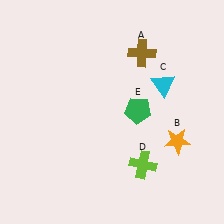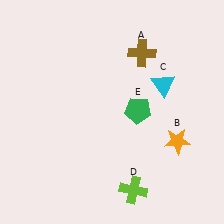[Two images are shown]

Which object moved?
The lime cross (D) moved down.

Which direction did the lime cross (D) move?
The lime cross (D) moved down.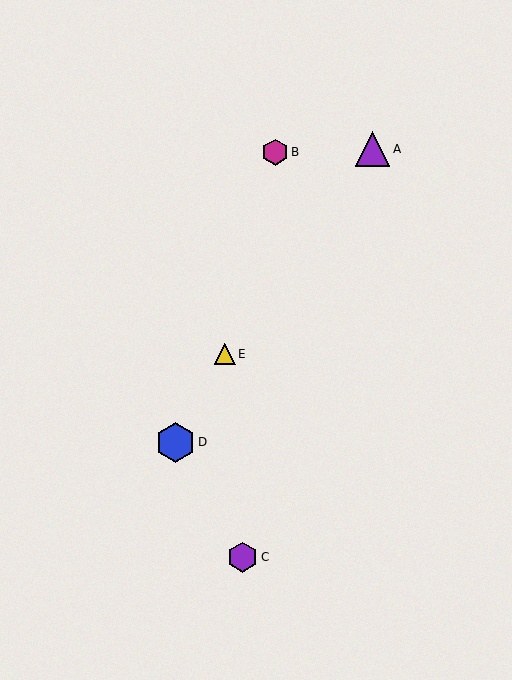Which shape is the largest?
The blue hexagon (labeled D) is the largest.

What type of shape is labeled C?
Shape C is a purple hexagon.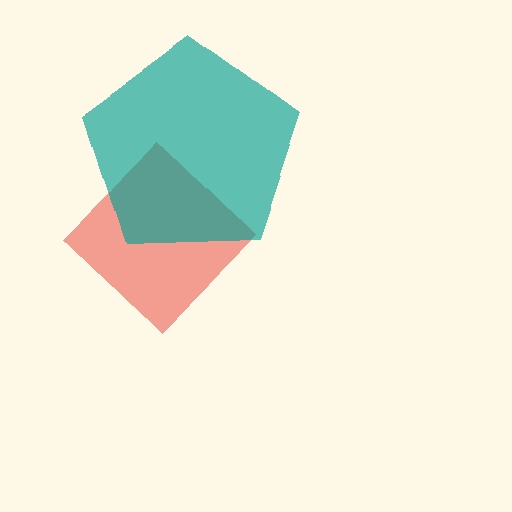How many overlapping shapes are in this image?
There are 2 overlapping shapes in the image.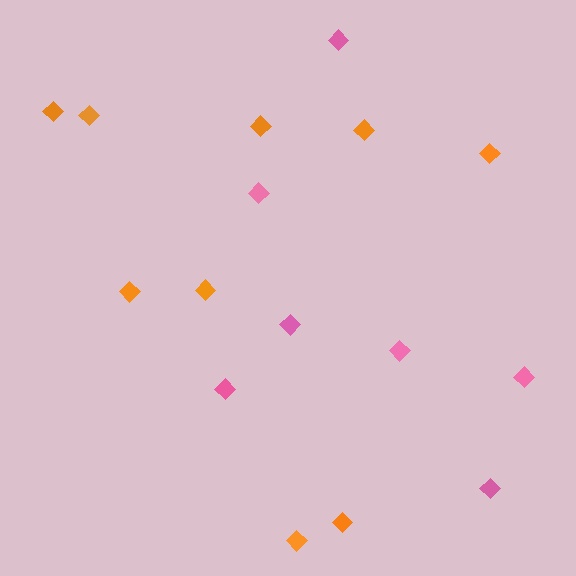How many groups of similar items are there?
There are 2 groups: one group of pink diamonds (7) and one group of orange diamonds (9).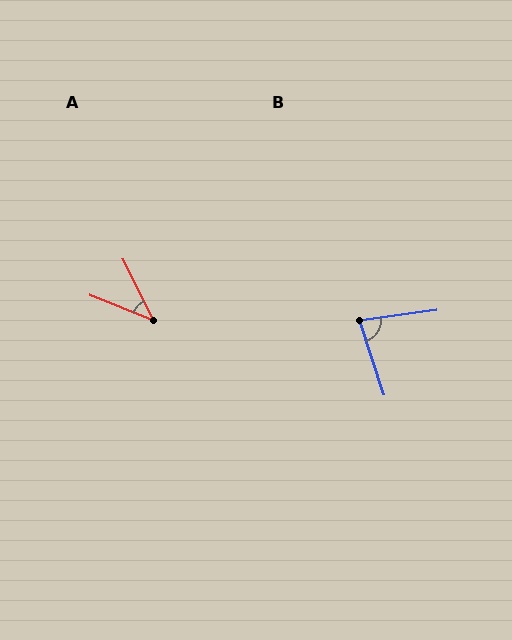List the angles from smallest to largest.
A (41°), B (80°).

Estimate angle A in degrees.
Approximately 41 degrees.